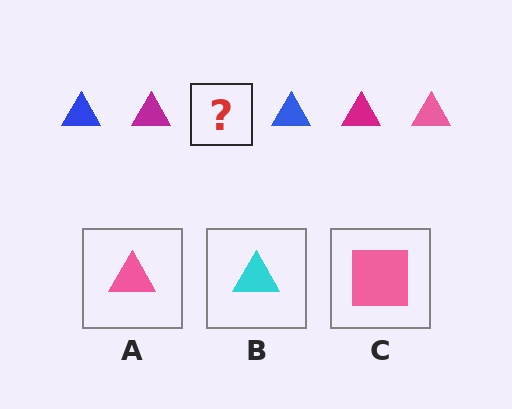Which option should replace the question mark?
Option A.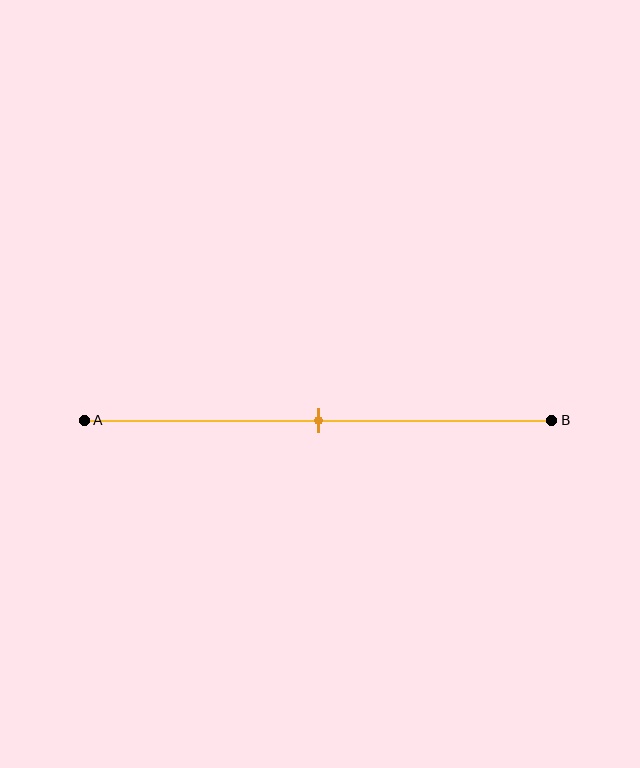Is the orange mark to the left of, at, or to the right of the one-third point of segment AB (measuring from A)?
The orange mark is to the right of the one-third point of segment AB.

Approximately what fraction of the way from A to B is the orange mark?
The orange mark is approximately 50% of the way from A to B.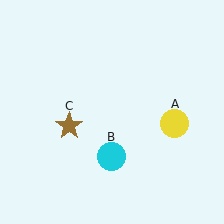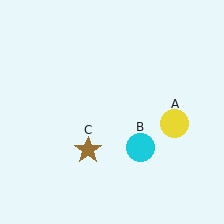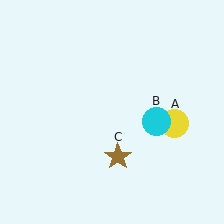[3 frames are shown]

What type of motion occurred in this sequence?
The cyan circle (object B), brown star (object C) rotated counterclockwise around the center of the scene.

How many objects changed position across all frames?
2 objects changed position: cyan circle (object B), brown star (object C).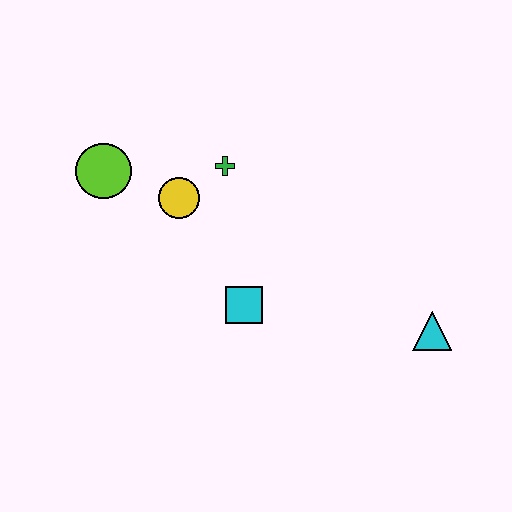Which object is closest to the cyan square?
The yellow circle is closest to the cyan square.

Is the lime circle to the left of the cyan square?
Yes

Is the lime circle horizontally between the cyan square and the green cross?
No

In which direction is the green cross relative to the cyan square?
The green cross is above the cyan square.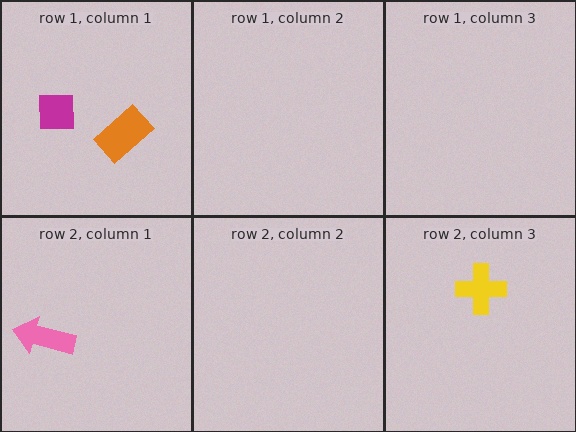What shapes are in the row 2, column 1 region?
The pink arrow.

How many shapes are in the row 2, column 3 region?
1.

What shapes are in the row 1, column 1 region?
The orange rectangle, the magenta square.